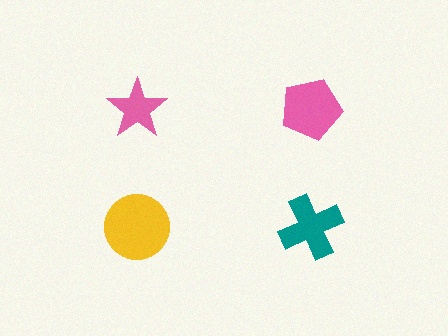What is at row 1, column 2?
A pink pentagon.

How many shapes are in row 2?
2 shapes.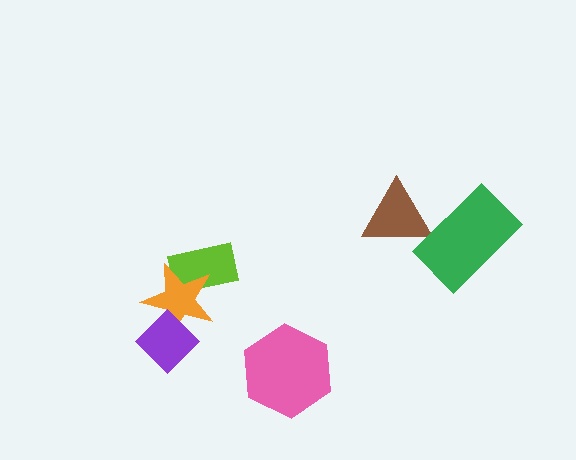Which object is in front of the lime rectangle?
The orange star is in front of the lime rectangle.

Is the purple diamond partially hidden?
No, no other shape covers it.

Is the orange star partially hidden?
Yes, it is partially covered by another shape.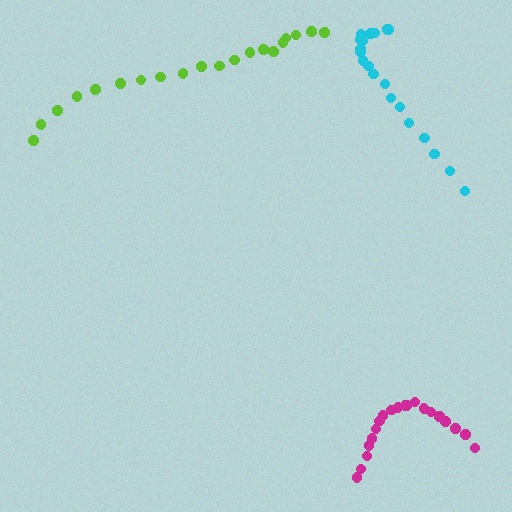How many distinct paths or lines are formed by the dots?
There are 3 distinct paths.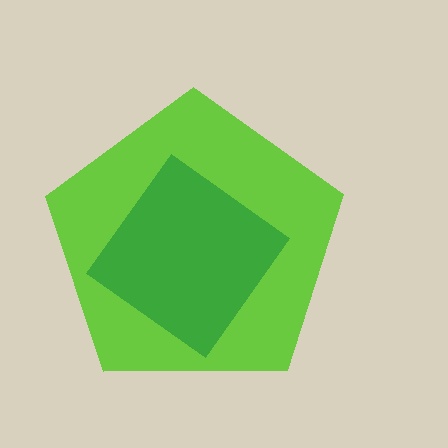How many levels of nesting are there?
2.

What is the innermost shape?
The green diamond.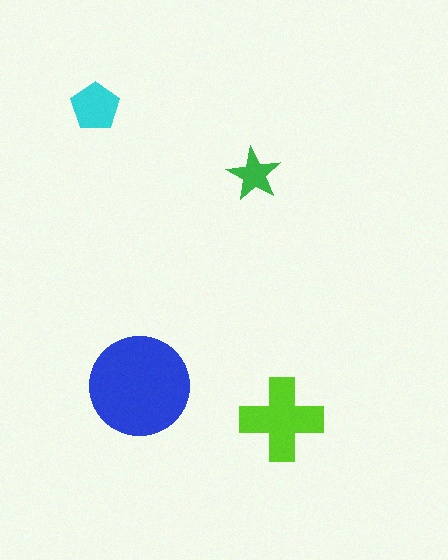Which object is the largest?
The blue circle.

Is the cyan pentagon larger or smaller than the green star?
Larger.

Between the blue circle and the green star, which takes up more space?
The blue circle.